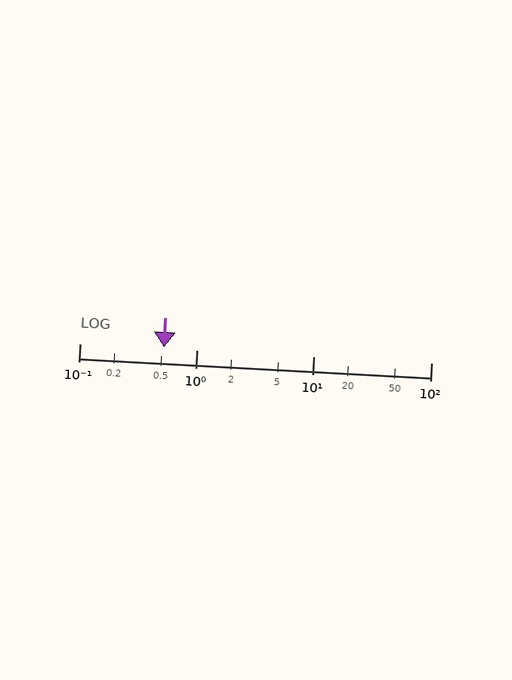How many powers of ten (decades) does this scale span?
The scale spans 3 decades, from 0.1 to 100.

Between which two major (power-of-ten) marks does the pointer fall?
The pointer is between 0.1 and 1.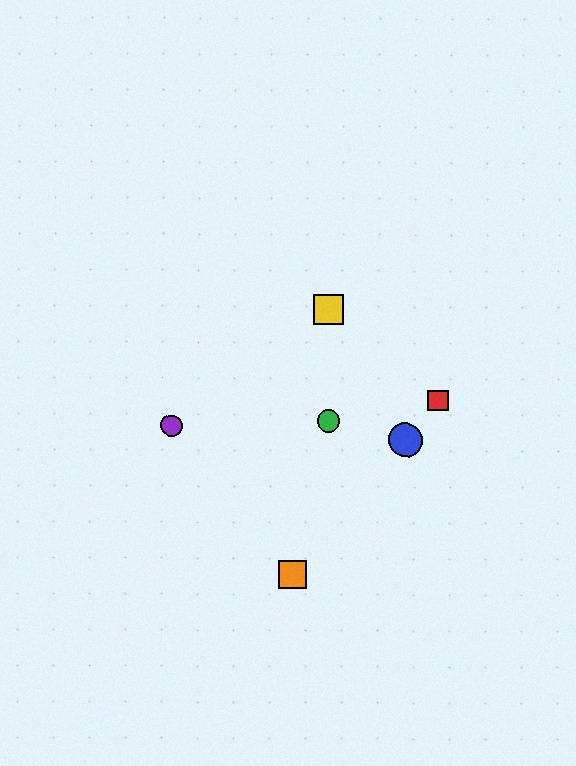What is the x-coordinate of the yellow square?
The yellow square is at x≈329.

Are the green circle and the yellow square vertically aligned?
Yes, both are at x≈328.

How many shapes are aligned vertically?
2 shapes (the green circle, the yellow square) are aligned vertically.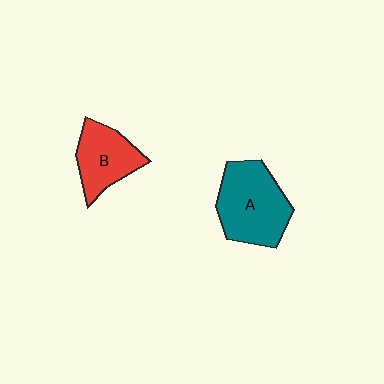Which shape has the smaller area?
Shape B (red).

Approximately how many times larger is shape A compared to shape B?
Approximately 1.4 times.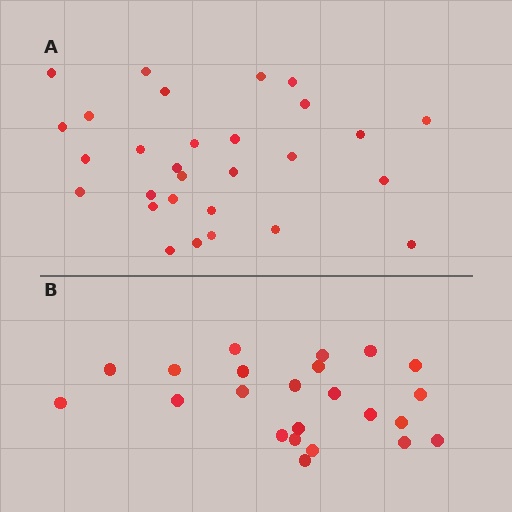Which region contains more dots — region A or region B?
Region A (the top region) has more dots.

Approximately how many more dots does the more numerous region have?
Region A has about 6 more dots than region B.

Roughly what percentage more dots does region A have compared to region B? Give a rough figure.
About 25% more.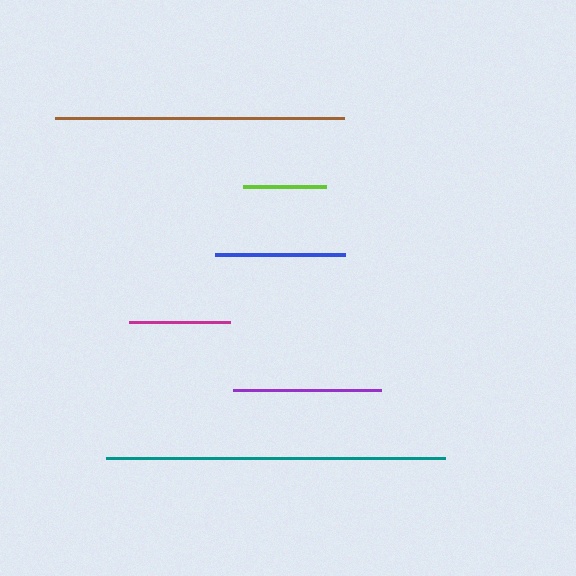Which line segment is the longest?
The teal line is the longest at approximately 339 pixels.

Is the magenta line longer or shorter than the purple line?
The purple line is longer than the magenta line.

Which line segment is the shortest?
The lime line is the shortest at approximately 83 pixels.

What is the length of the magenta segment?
The magenta segment is approximately 101 pixels long.